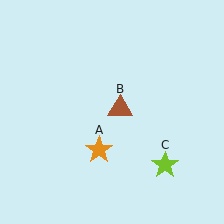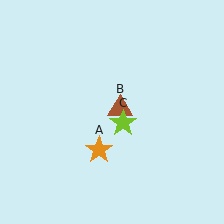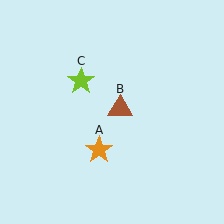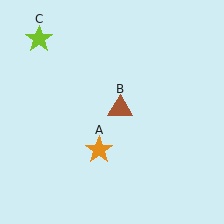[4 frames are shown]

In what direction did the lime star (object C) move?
The lime star (object C) moved up and to the left.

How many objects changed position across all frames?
1 object changed position: lime star (object C).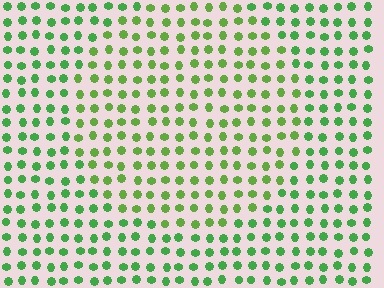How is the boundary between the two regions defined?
The boundary is defined purely by a slight shift in hue (about 23 degrees). Spacing, size, and orientation are identical on both sides.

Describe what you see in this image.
The image is filled with small green elements in a uniform arrangement. A circle-shaped region is visible where the elements are tinted to a slightly different hue, forming a subtle color boundary.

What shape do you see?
I see a circle.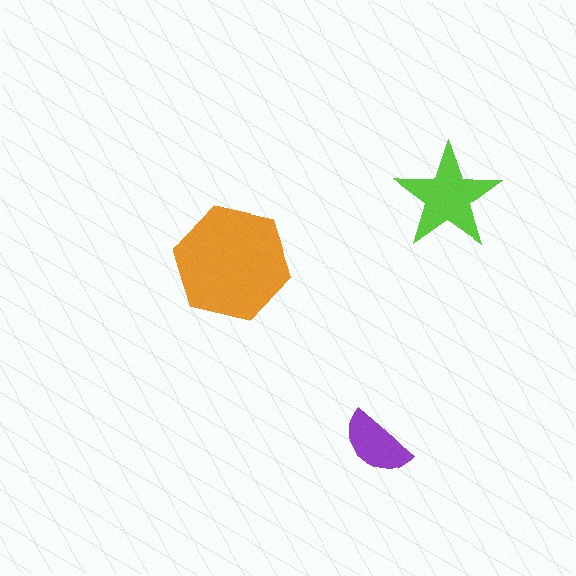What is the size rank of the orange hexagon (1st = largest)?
1st.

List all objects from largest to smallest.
The orange hexagon, the lime star, the purple semicircle.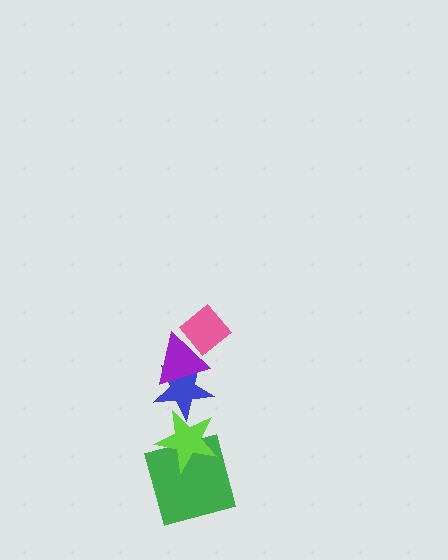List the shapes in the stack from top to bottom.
From top to bottom: the pink diamond, the purple triangle, the blue star, the lime star, the green square.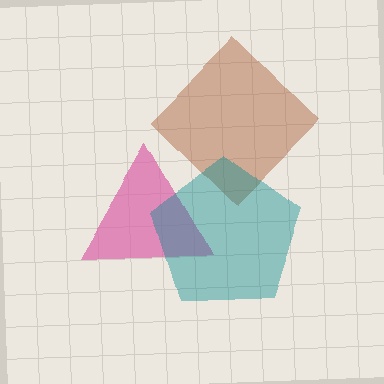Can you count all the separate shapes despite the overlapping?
Yes, there are 3 separate shapes.